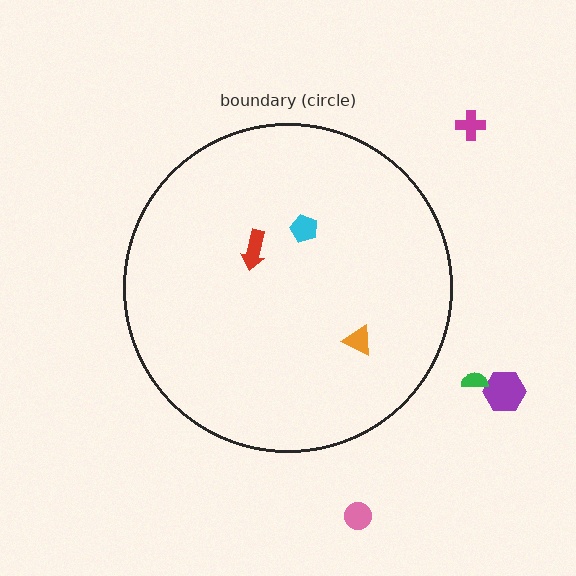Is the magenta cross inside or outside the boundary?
Outside.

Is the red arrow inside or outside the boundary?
Inside.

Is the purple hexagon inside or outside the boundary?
Outside.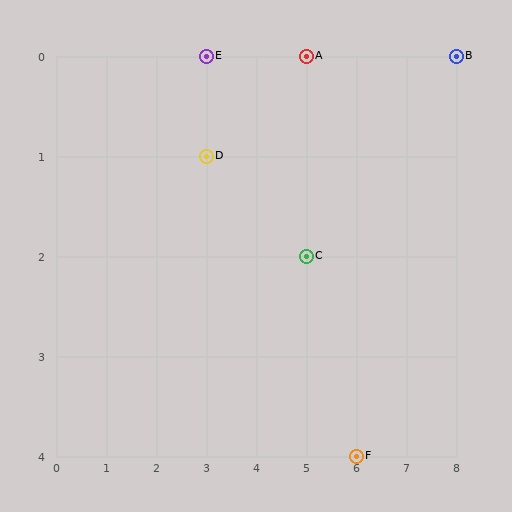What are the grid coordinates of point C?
Point C is at grid coordinates (5, 2).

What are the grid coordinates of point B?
Point B is at grid coordinates (8, 0).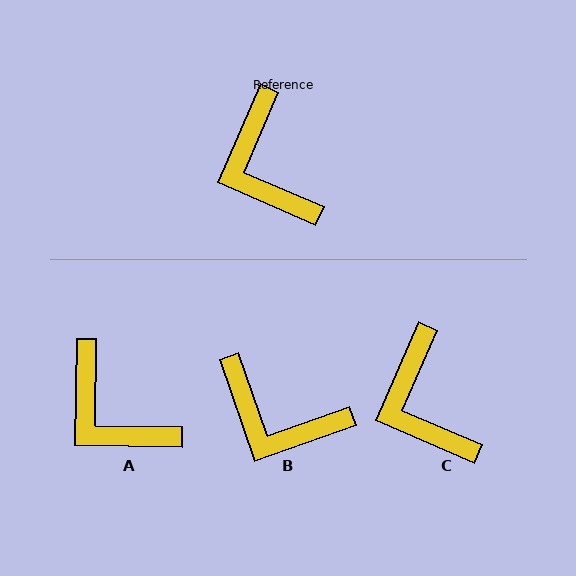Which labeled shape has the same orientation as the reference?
C.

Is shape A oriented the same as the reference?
No, it is off by about 23 degrees.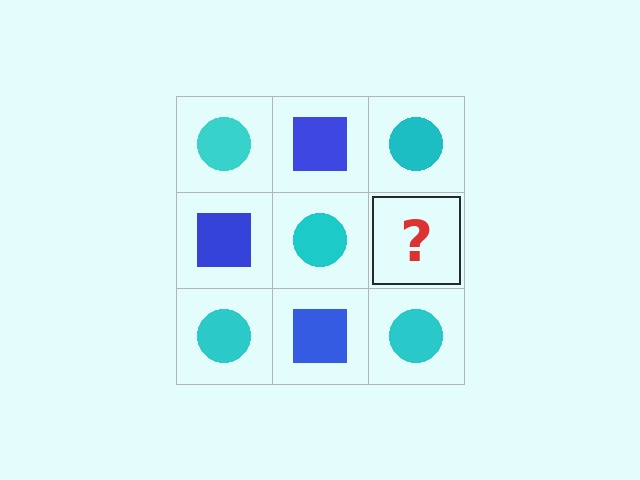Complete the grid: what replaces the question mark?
The question mark should be replaced with a blue square.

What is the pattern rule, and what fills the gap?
The rule is that it alternates cyan circle and blue square in a checkerboard pattern. The gap should be filled with a blue square.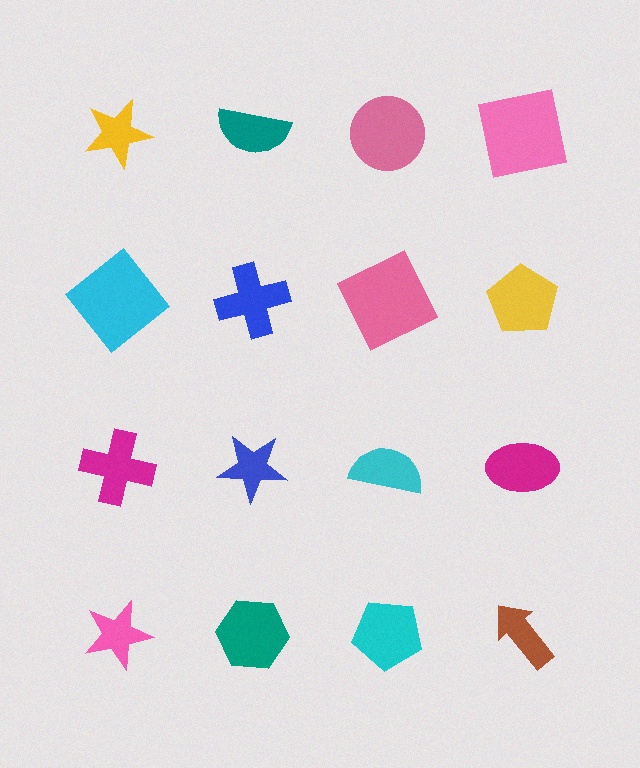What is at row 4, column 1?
A pink star.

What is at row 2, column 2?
A blue cross.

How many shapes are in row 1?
4 shapes.